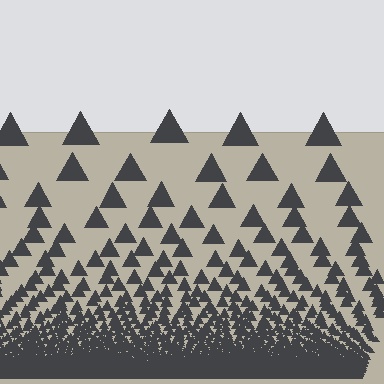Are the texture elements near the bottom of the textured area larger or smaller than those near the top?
Smaller. The gradient is inverted — elements near the bottom are smaller and denser.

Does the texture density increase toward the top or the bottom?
Density increases toward the bottom.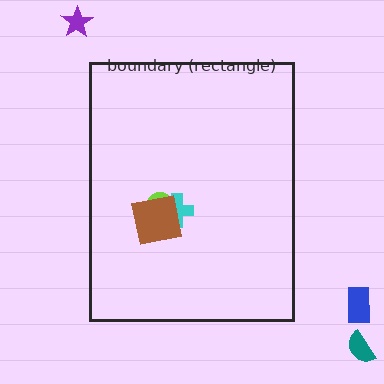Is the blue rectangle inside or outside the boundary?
Outside.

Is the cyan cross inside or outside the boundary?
Inside.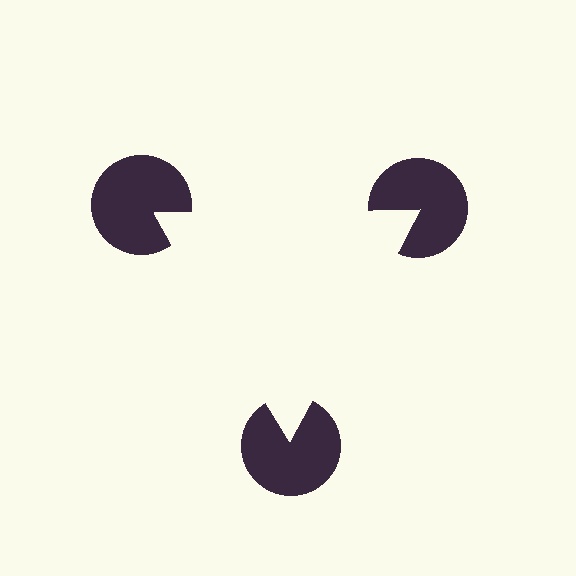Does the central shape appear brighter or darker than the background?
It typically appears slightly brighter than the background, even though no actual brightness change is drawn.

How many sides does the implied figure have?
3 sides.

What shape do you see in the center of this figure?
An illusory triangle — its edges are inferred from the aligned wedge cuts in the pac-man discs, not physically drawn.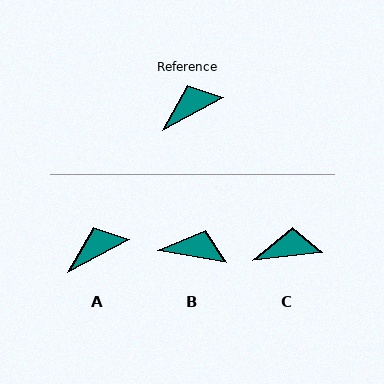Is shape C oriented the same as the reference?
No, it is off by about 22 degrees.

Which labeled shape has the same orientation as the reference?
A.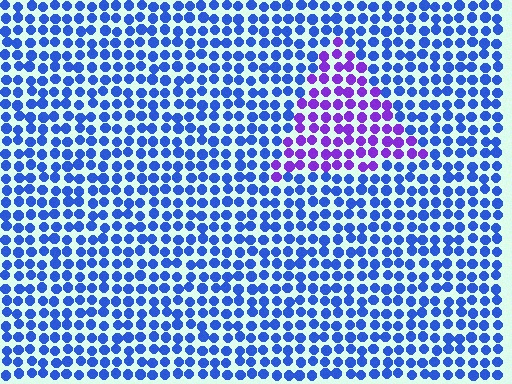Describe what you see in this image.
The image is filled with small blue elements in a uniform arrangement. A triangle-shaped region is visible where the elements are tinted to a slightly different hue, forming a subtle color boundary.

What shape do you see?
I see a triangle.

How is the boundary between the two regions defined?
The boundary is defined purely by a slight shift in hue (about 48 degrees). Spacing, size, and orientation are identical on both sides.